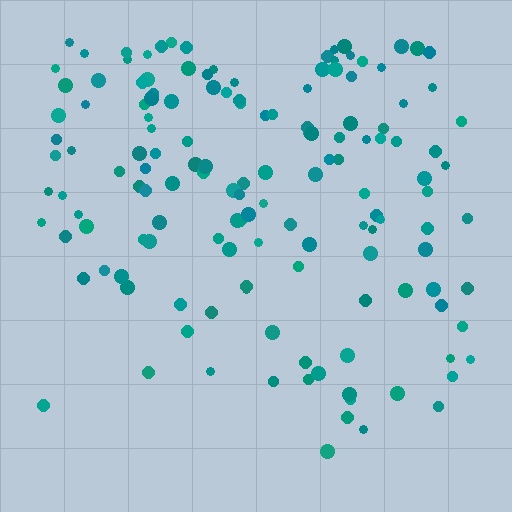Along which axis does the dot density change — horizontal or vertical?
Vertical.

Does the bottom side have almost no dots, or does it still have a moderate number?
Still a moderate number, just noticeably fewer than the top.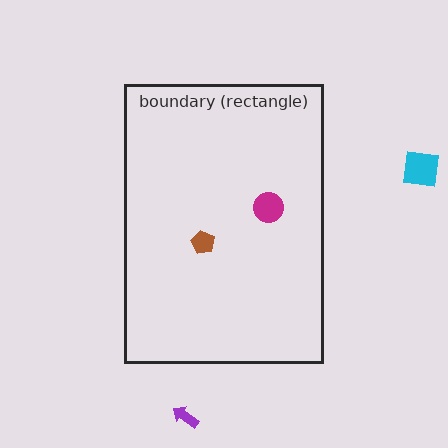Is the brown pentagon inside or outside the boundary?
Inside.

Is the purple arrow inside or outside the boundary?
Outside.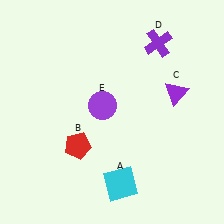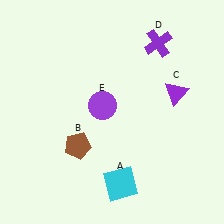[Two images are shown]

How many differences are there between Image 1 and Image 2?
There is 1 difference between the two images.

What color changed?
The pentagon (B) changed from red in Image 1 to brown in Image 2.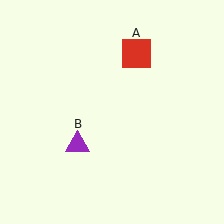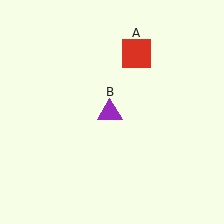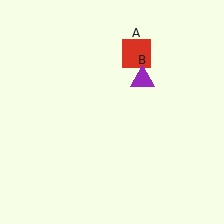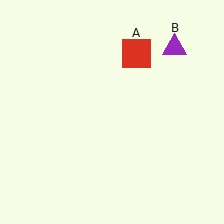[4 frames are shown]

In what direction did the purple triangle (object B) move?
The purple triangle (object B) moved up and to the right.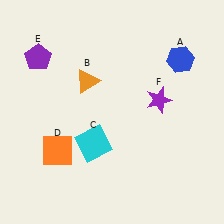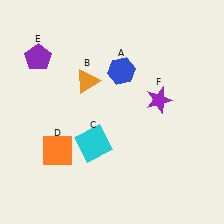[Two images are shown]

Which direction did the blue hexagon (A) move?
The blue hexagon (A) moved left.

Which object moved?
The blue hexagon (A) moved left.